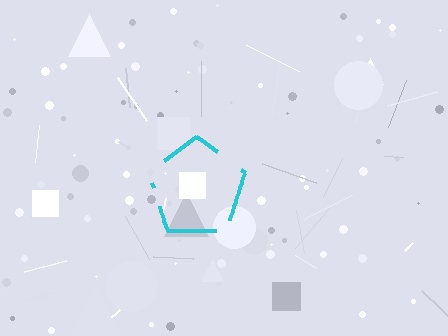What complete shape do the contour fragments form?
The contour fragments form a pentagon.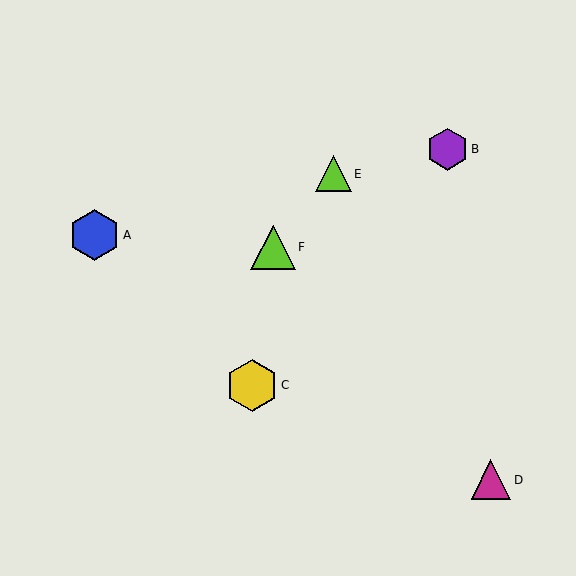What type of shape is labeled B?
Shape B is a purple hexagon.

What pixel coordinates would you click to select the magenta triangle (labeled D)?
Click at (491, 480) to select the magenta triangle D.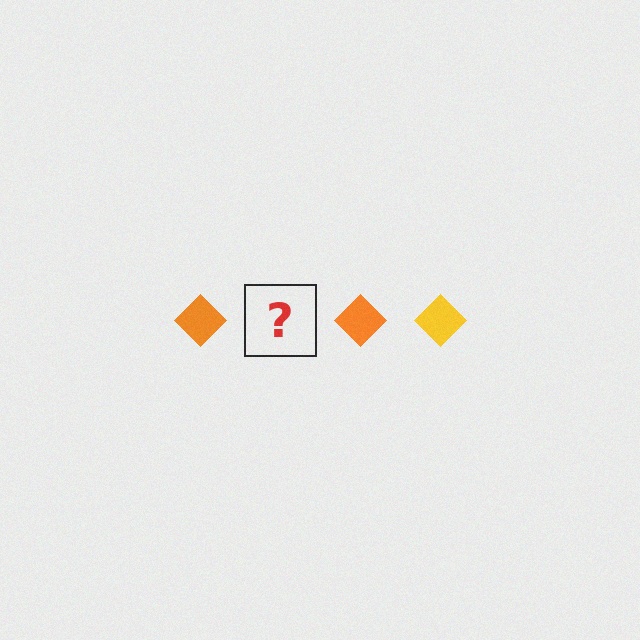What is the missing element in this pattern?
The missing element is a yellow diamond.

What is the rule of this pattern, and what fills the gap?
The rule is that the pattern cycles through orange, yellow diamonds. The gap should be filled with a yellow diamond.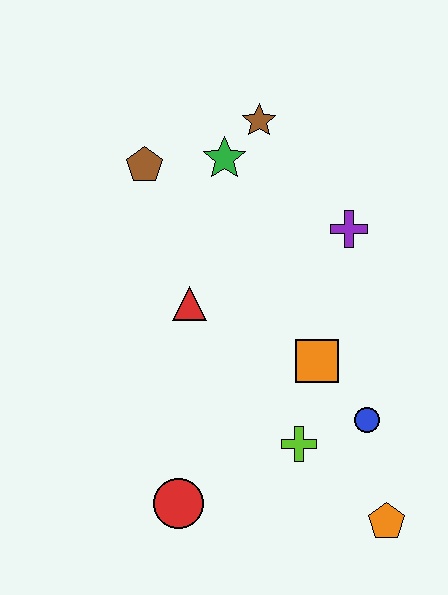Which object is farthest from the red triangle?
The orange pentagon is farthest from the red triangle.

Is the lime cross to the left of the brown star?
No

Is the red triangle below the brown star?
Yes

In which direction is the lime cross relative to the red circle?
The lime cross is to the right of the red circle.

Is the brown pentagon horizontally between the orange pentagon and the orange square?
No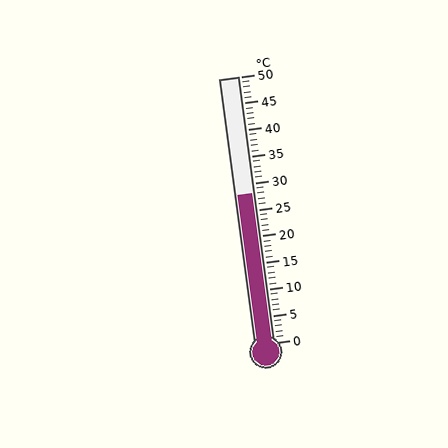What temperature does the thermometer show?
The thermometer shows approximately 28°C.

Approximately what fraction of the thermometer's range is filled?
The thermometer is filled to approximately 55% of its range.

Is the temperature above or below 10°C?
The temperature is above 10°C.